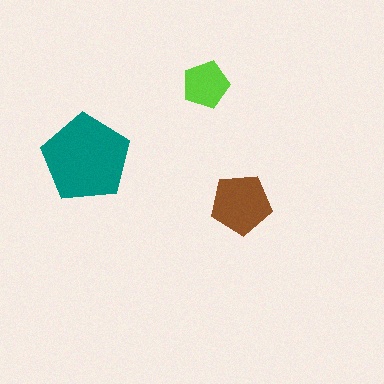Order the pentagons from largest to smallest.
the teal one, the brown one, the lime one.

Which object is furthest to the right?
The brown pentagon is rightmost.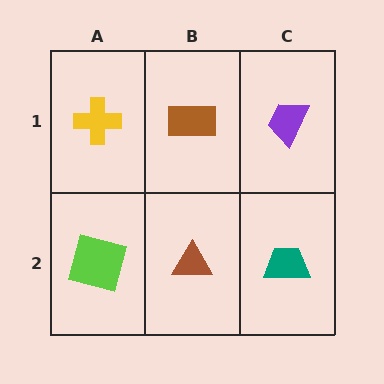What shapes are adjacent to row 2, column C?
A purple trapezoid (row 1, column C), a brown triangle (row 2, column B).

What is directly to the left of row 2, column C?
A brown triangle.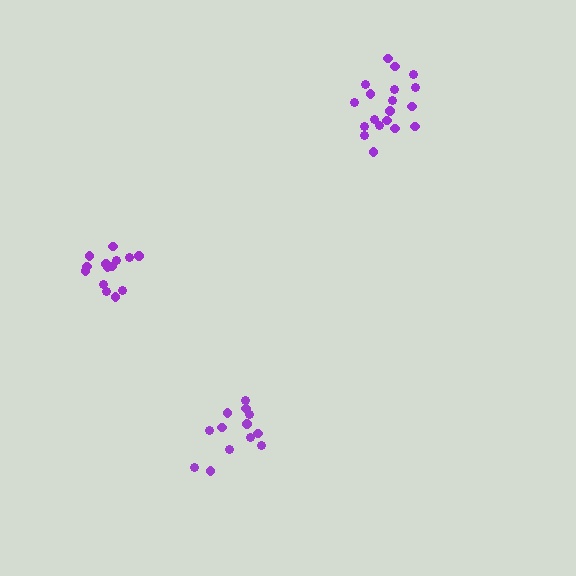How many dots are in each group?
Group 1: 14 dots, Group 2: 19 dots, Group 3: 13 dots (46 total).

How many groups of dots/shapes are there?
There are 3 groups.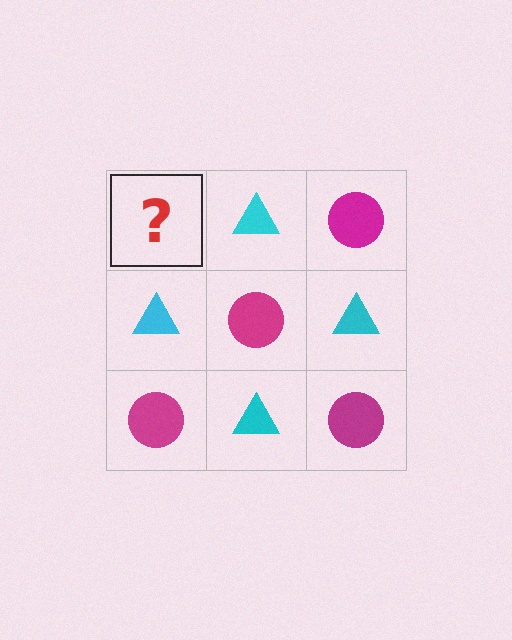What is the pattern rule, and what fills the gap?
The rule is that it alternates magenta circle and cyan triangle in a checkerboard pattern. The gap should be filled with a magenta circle.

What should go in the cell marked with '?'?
The missing cell should contain a magenta circle.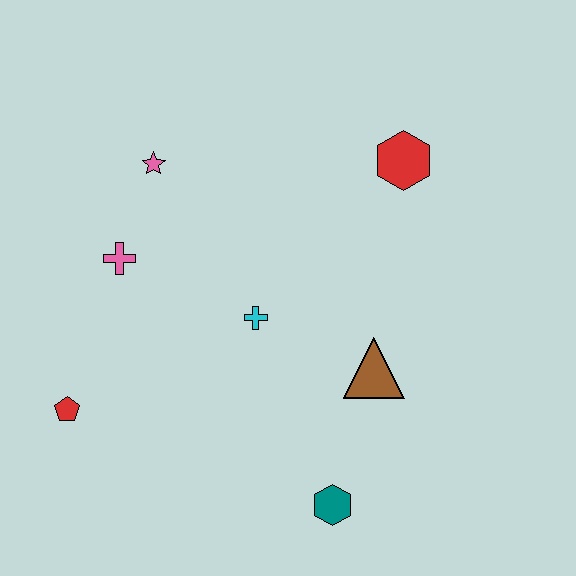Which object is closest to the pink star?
The pink cross is closest to the pink star.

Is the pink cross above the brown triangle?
Yes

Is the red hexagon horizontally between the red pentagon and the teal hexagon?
No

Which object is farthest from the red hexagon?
The red pentagon is farthest from the red hexagon.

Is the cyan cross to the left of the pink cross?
No